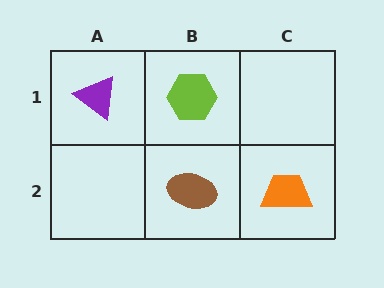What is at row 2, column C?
An orange trapezoid.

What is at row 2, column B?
A brown ellipse.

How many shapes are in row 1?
2 shapes.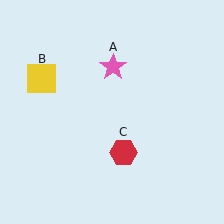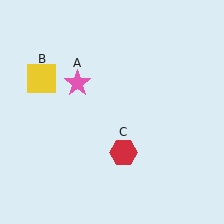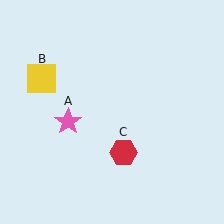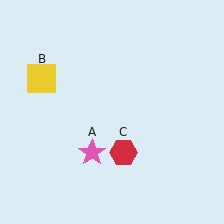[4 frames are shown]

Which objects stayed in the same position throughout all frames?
Yellow square (object B) and red hexagon (object C) remained stationary.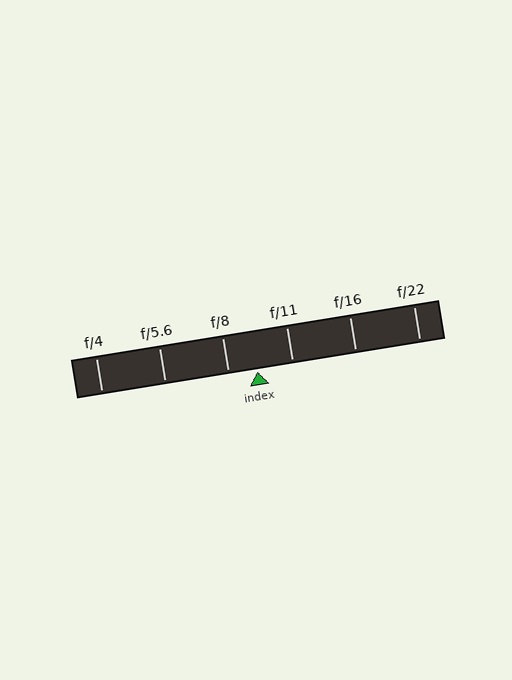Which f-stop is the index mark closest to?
The index mark is closest to f/8.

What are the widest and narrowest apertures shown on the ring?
The widest aperture shown is f/4 and the narrowest is f/22.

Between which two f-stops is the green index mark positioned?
The index mark is between f/8 and f/11.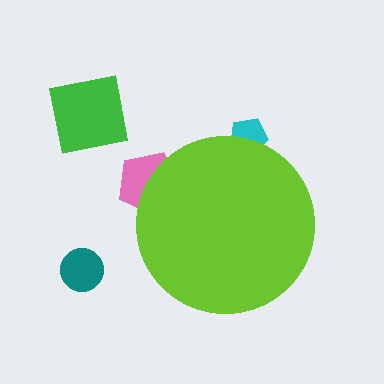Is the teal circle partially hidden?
No, the teal circle is fully visible.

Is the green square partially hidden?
No, the green square is fully visible.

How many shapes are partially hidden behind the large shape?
2 shapes are partially hidden.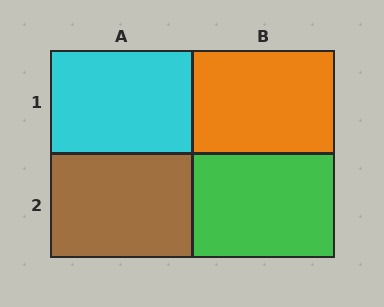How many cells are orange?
1 cell is orange.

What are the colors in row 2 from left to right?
Brown, green.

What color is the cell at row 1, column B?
Orange.